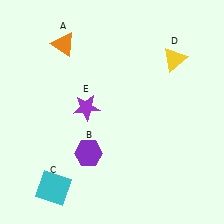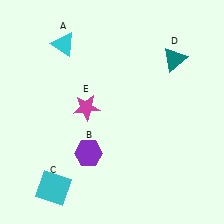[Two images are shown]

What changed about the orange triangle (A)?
In Image 1, A is orange. In Image 2, it changed to cyan.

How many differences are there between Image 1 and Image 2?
There are 3 differences between the two images.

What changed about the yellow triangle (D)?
In Image 1, D is yellow. In Image 2, it changed to teal.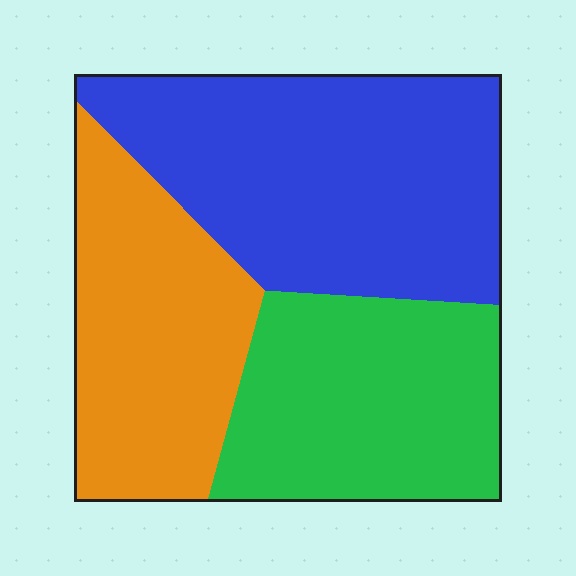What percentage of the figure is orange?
Orange covers around 30% of the figure.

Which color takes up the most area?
Blue, at roughly 40%.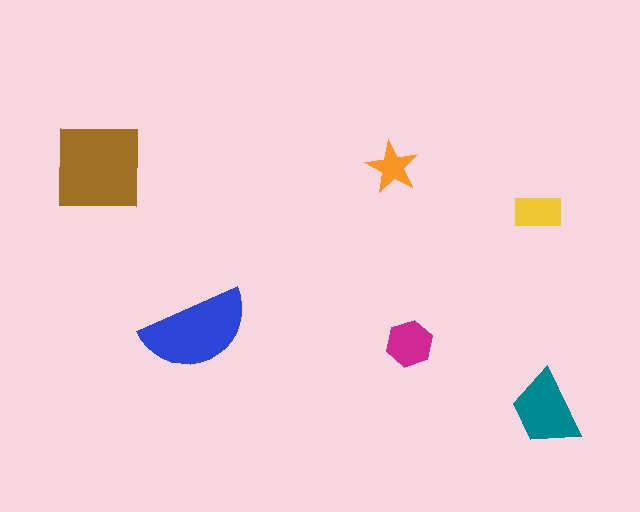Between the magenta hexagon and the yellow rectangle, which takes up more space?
The magenta hexagon.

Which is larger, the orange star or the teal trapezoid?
The teal trapezoid.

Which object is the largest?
The brown square.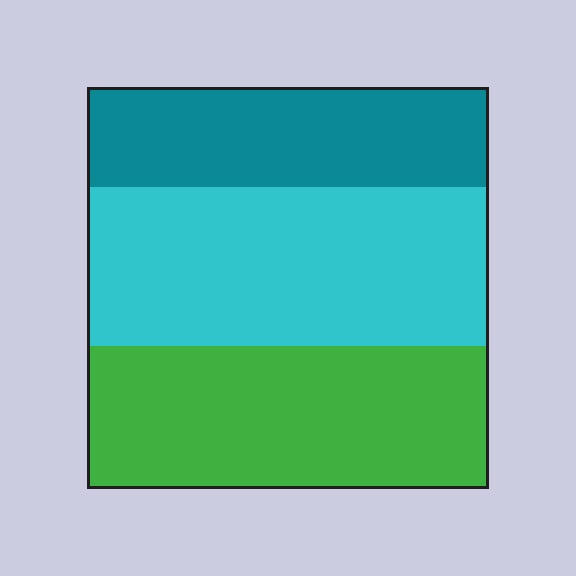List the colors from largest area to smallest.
From largest to smallest: cyan, green, teal.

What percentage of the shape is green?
Green takes up between a third and a half of the shape.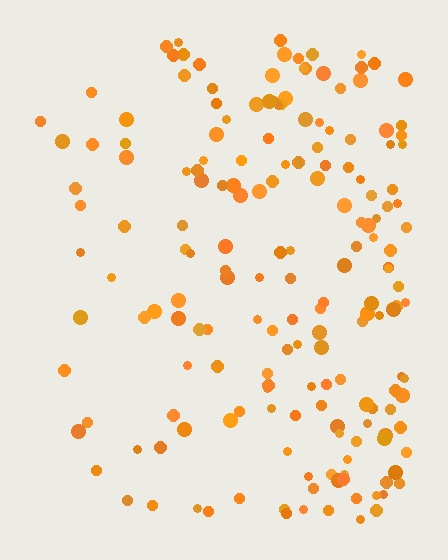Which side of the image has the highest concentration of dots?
The right.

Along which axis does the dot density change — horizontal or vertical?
Horizontal.